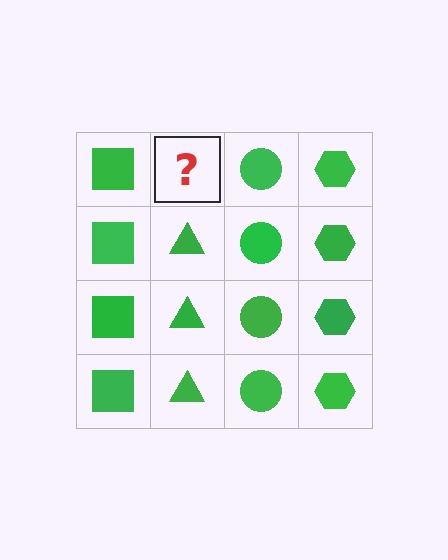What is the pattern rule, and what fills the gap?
The rule is that each column has a consistent shape. The gap should be filled with a green triangle.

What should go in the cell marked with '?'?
The missing cell should contain a green triangle.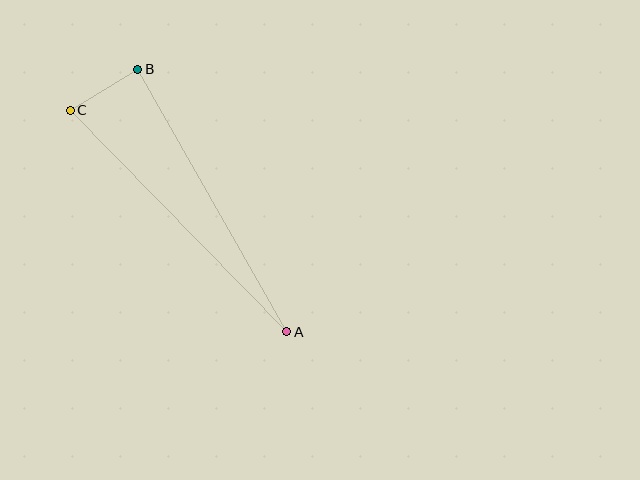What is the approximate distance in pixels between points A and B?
The distance between A and B is approximately 302 pixels.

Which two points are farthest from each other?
Points A and C are farthest from each other.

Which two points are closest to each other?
Points B and C are closest to each other.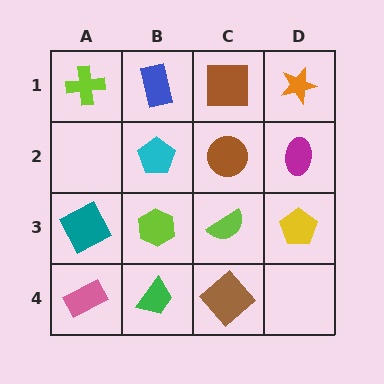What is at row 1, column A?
A lime cross.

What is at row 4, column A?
A pink rectangle.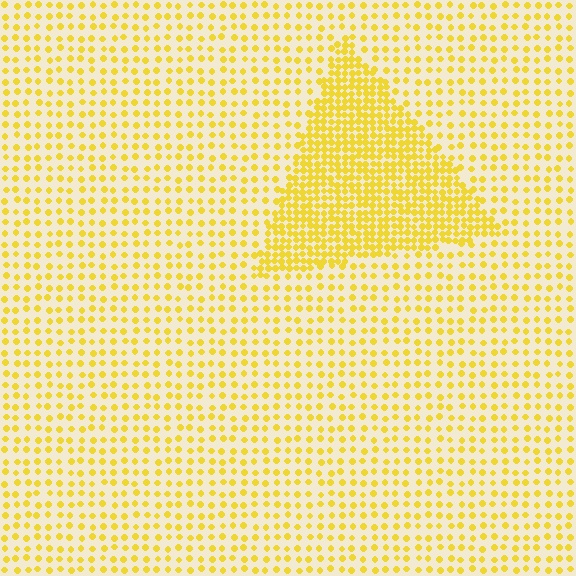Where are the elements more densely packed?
The elements are more densely packed inside the triangle boundary.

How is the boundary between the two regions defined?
The boundary is defined by a change in element density (approximately 2.4x ratio). All elements are the same color, size, and shape.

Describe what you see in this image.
The image contains small yellow elements arranged at two different densities. A triangle-shaped region is visible where the elements are more densely packed than the surrounding area.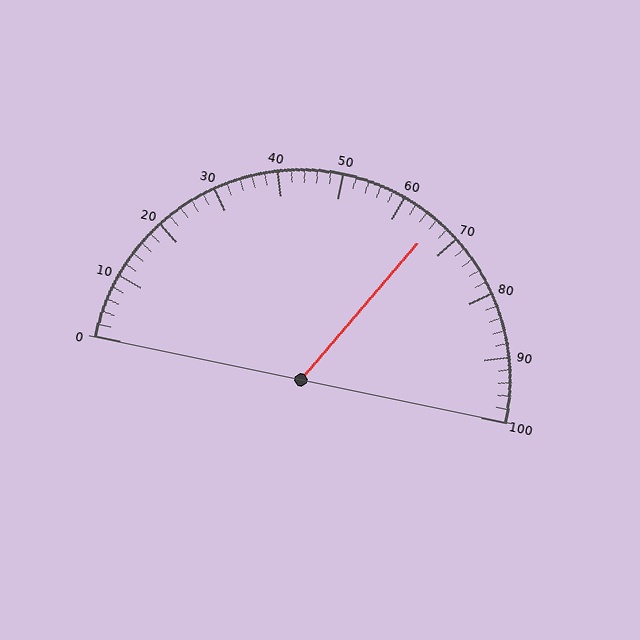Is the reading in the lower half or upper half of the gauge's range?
The reading is in the upper half of the range (0 to 100).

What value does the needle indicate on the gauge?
The needle indicates approximately 66.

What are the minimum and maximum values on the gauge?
The gauge ranges from 0 to 100.